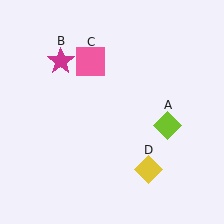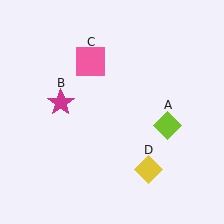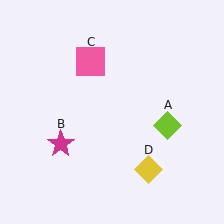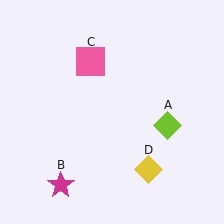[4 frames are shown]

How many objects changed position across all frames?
1 object changed position: magenta star (object B).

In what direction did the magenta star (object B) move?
The magenta star (object B) moved down.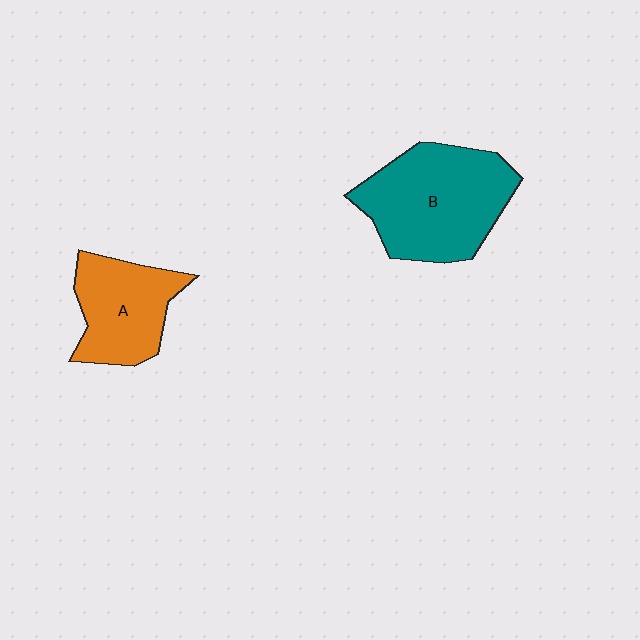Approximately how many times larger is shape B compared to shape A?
Approximately 1.5 times.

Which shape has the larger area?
Shape B (teal).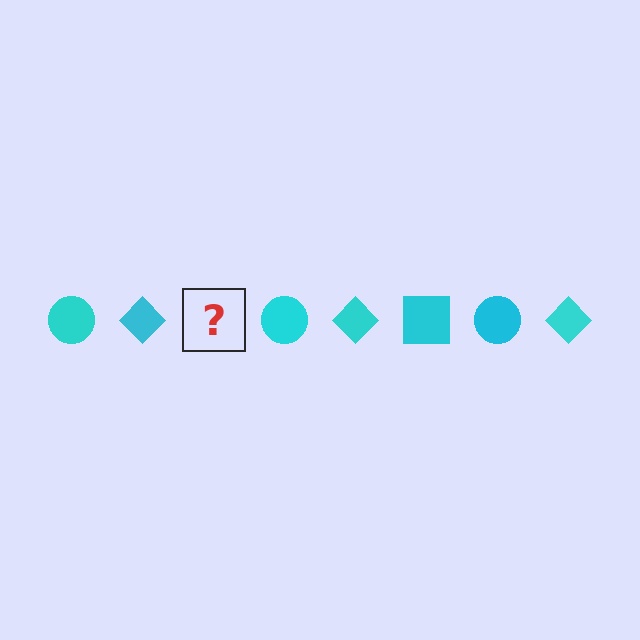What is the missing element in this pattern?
The missing element is a cyan square.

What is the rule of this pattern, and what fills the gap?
The rule is that the pattern cycles through circle, diamond, square shapes in cyan. The gap should be filled with a cyan square.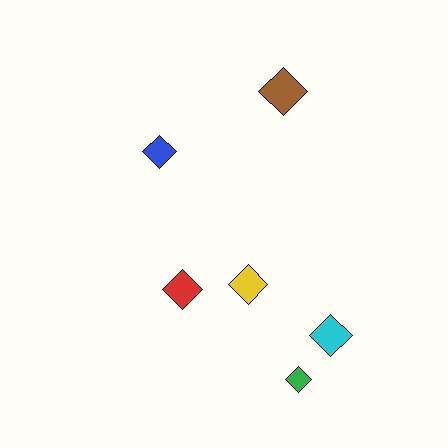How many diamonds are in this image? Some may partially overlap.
There are 6 diamonds.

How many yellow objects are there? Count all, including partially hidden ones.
There is 1 yellow object.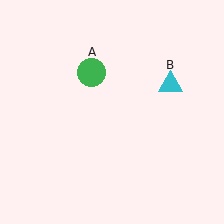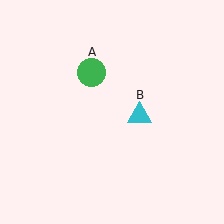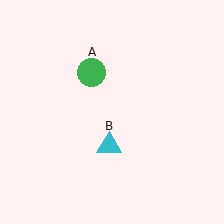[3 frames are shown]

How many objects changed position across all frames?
1 object changed position: cyan triangle (object B).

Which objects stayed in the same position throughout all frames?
Green circle (object A) remained stationary.